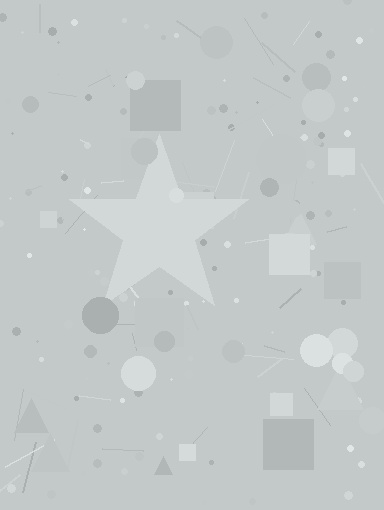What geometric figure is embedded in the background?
A star is embedded in the background.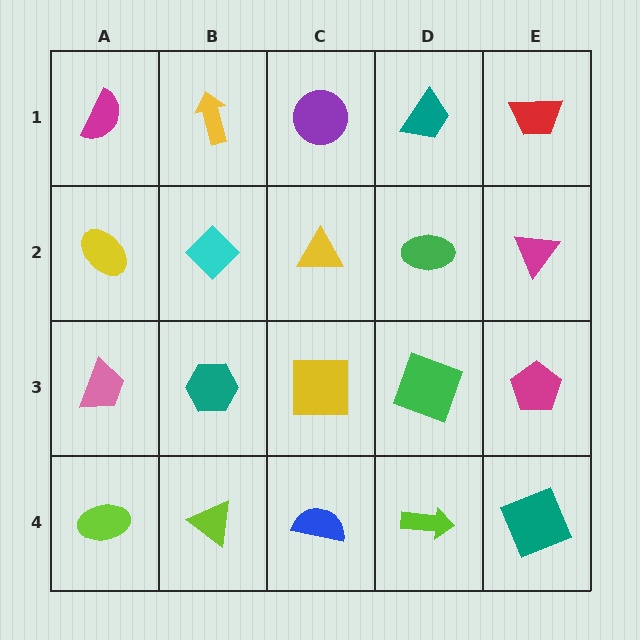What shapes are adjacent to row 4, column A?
A pink trapezoid (row 3, column A), a lime triangle (row 4, column B).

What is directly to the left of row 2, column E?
A green ellipse.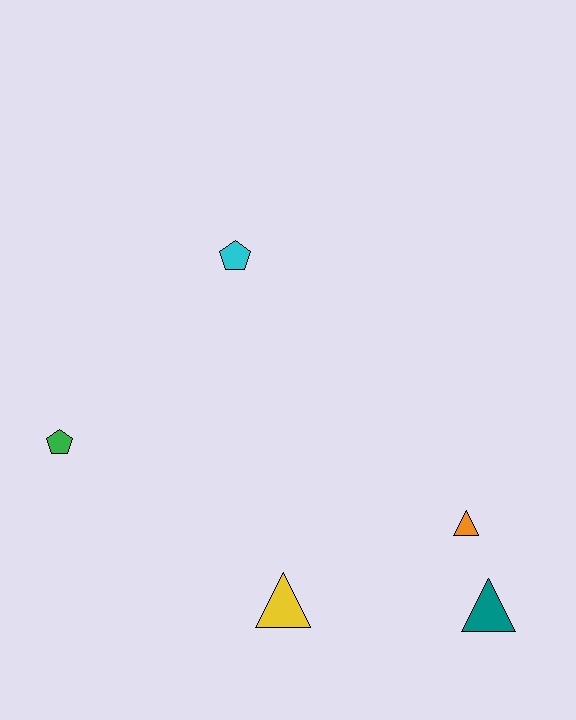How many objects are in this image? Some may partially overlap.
There are 5 objects.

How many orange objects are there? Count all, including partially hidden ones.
There is 1 orange object.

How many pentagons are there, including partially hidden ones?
There are 2 pentagons.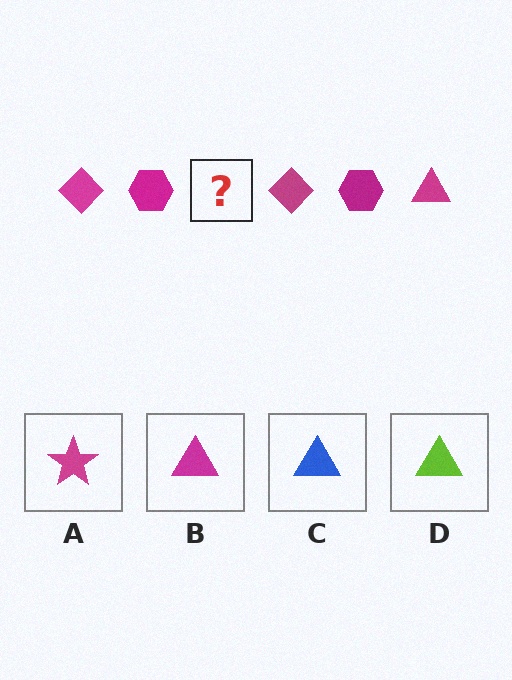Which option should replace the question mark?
Option B.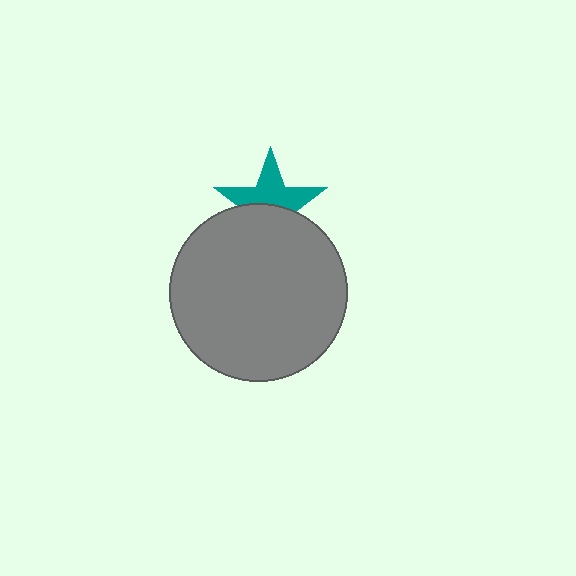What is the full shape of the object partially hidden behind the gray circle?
The partially hidden object is a teal star.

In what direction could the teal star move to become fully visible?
The teal star could move up. That would shift it out from behind the gray circle entirely.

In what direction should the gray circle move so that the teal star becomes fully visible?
The gray circle should move down. That is the shortest direction to clear the overlap and leave the teal star fully visible.